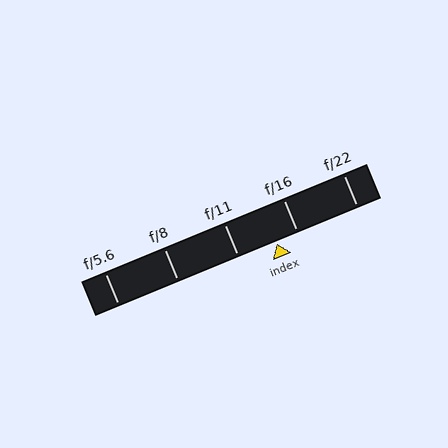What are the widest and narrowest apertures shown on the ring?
The widest aperture shown is f/5.6 and the narrowest is f/22.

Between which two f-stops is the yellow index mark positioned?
The index mark is between f/11 and f/16.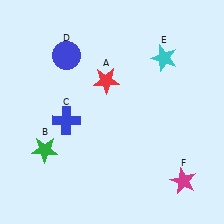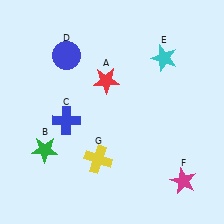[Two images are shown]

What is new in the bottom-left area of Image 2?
A yellow cross (G) was added in the bottom-left area of Image 2.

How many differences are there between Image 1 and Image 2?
There is 1 difference between the two images.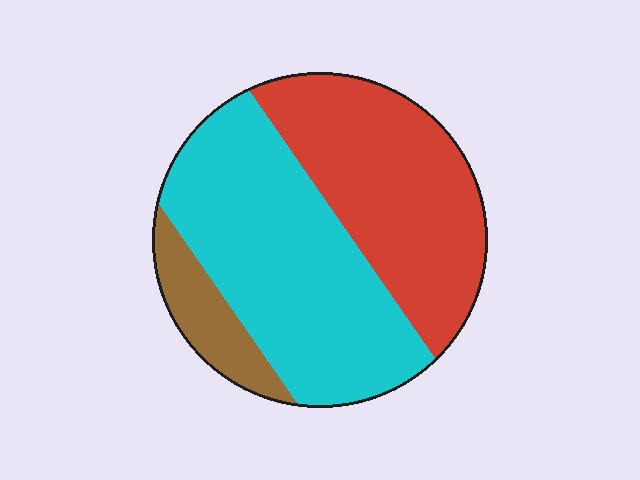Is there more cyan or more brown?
Cyan.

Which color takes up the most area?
Cyan, at roughly 50%.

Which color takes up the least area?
Brown, at roughly 10%.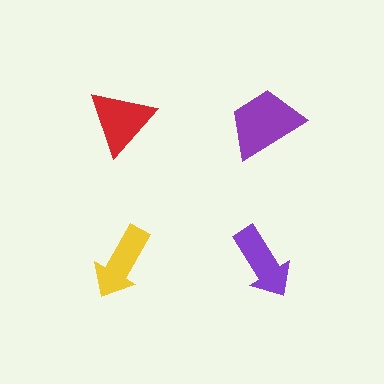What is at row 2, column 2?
A purple arrow.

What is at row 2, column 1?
A yellow arrow.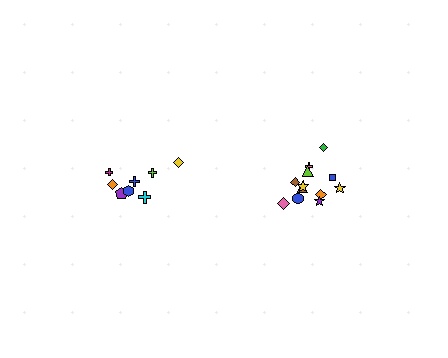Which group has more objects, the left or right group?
The right group.